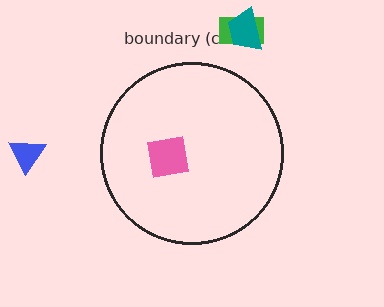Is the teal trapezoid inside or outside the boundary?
Outside.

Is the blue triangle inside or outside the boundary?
Outside.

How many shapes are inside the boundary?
1 inside, 3 outside.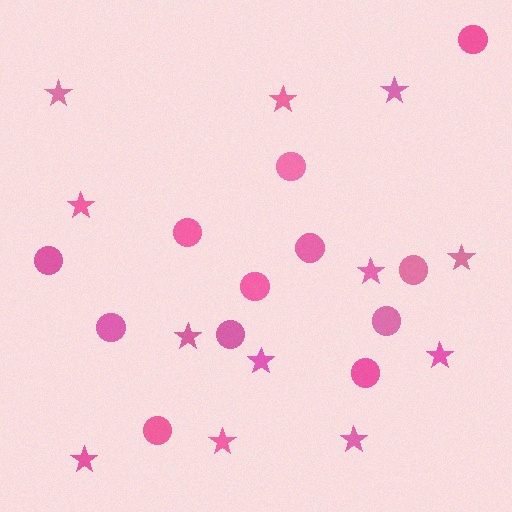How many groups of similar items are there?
There are 2 groups: one group of circles (12) and one group of stars (12).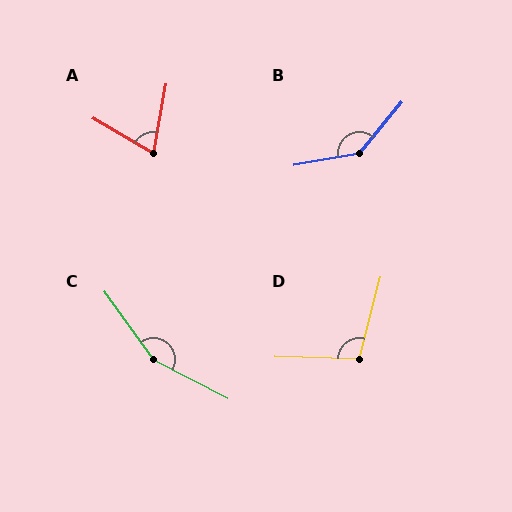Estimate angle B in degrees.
Approximately 139 degrees.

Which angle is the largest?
C, at approximately 153 degrees.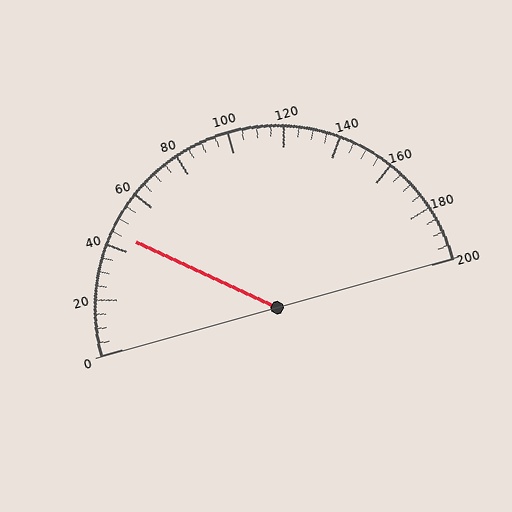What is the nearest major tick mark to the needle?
The nearest major tick mark is 40.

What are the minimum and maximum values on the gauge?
The gauge ranges from 0 to 200.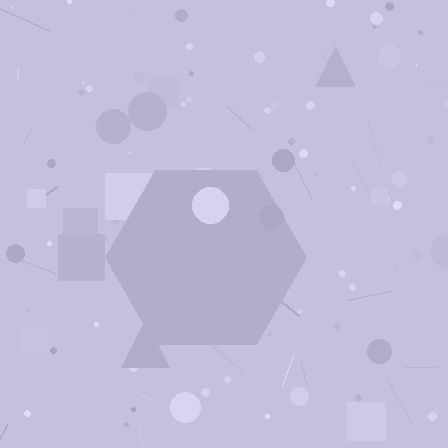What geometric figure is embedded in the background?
A hexagon is embedded in the background.